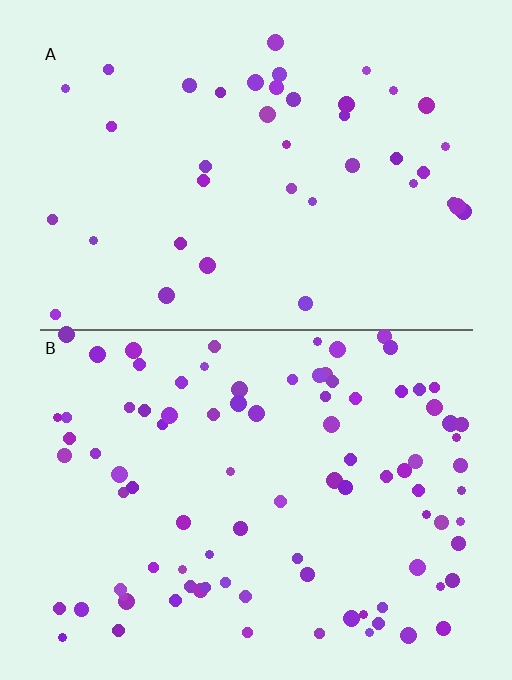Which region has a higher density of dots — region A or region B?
B (the bottom).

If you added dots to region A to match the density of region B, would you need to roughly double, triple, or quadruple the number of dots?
Approximately double.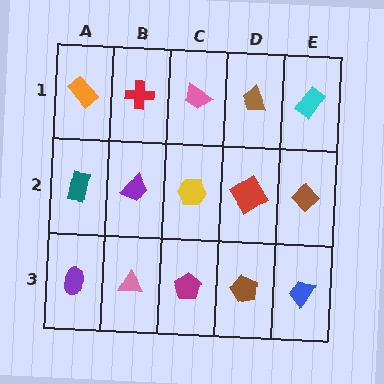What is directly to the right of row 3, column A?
A pink triangle.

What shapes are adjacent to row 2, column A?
An orange rectangle (row 1, column A), a purple ellipse (row 3, column A), a purple trapezoid (row 2, column B).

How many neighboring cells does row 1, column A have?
2.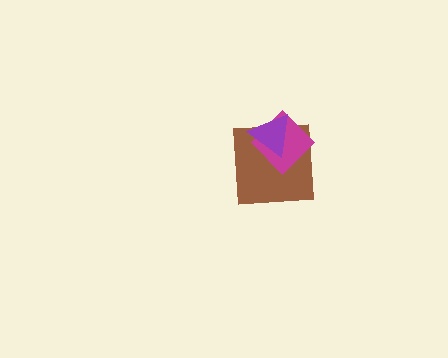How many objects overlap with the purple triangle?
2 objects overlap with the purple triangle.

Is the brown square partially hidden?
Yes, it is partially covered by another shape.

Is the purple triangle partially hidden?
No, no other shape covers it.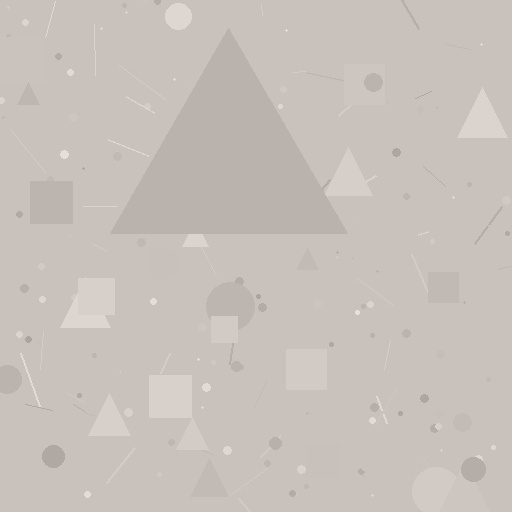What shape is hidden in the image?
A triangle is hidden in the image.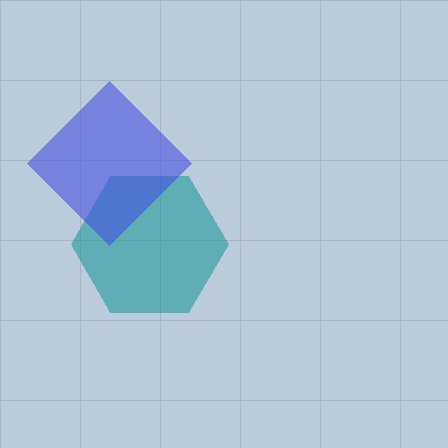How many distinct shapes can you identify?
There are 2 distinct shapes: a teal hexagon, a blue diamond.